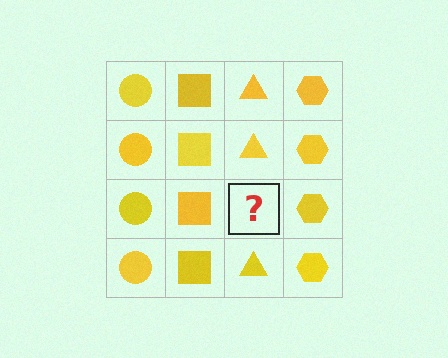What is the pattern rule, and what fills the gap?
The rule is that each column has a consistent shape. The gap should be filled with a yellow triangle.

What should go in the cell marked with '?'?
The missing cell should contain a yellow triangle.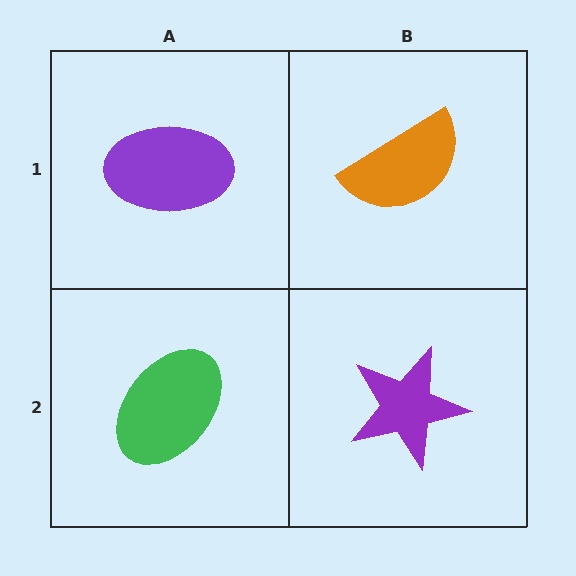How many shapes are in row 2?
2 shapes.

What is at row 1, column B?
An orange semicircle.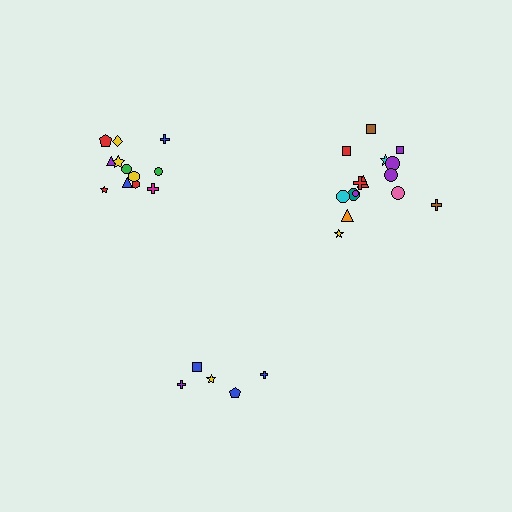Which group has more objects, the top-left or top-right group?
The top-right group.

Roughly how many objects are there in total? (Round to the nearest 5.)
Roughly 30 objects in total.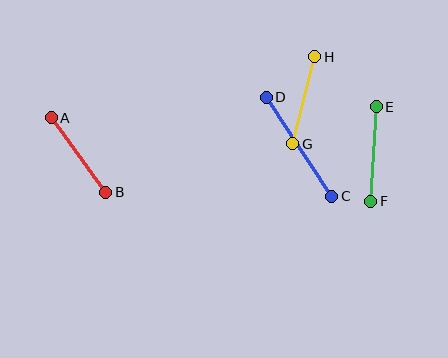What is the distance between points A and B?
The distance is approximately 93 pixels.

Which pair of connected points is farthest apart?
Points C and D are farthest apart.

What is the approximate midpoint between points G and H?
The midpoint is at approximately (304, 100) pixels.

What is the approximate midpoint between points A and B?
The midpoint is at approximately (78, 155) pixels.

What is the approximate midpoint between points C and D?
The midpoint is at approximately (299, 147) pixels.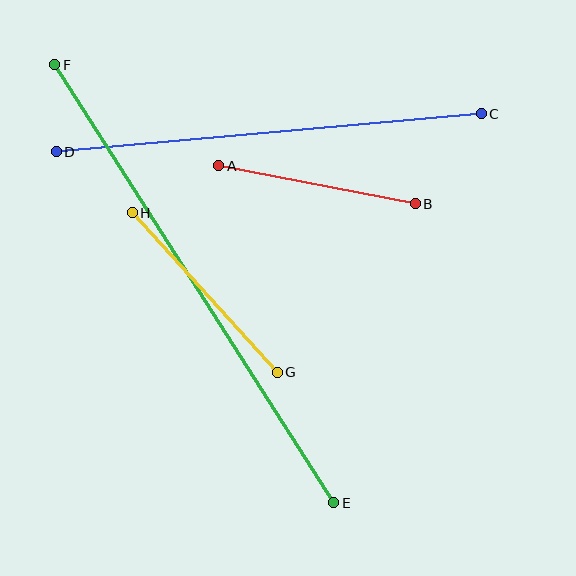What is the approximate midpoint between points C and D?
The midpoint is at approximately (269, 133) pixels.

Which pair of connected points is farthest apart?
Points E and F are farthest apart.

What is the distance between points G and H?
The distance is approximately 215 pixels.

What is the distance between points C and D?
The distance is approximately 427 pixels.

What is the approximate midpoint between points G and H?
The midpoint is at approximately (205, 293) pixels.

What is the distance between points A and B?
The distance is approximately 200 pixels.